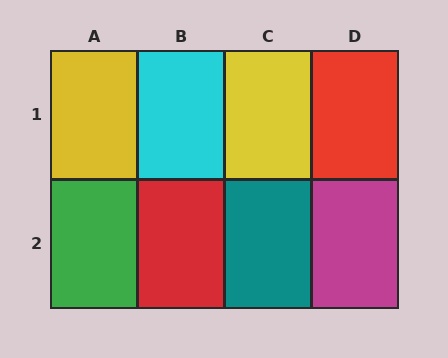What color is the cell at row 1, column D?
Red.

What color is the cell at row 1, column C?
Yellow.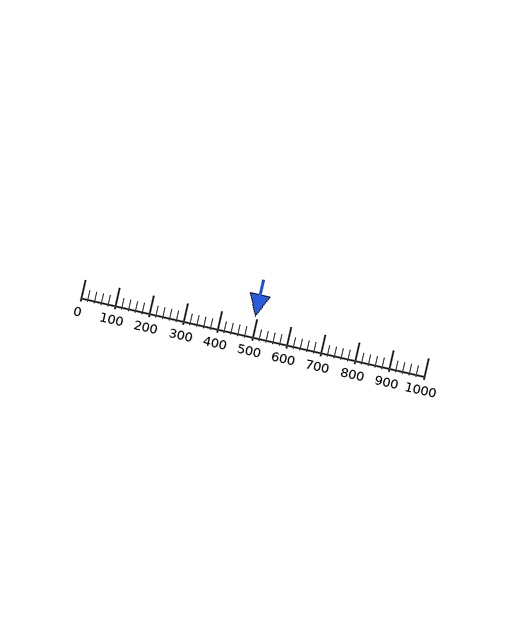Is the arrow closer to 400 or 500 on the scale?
The arrow is closer to 500.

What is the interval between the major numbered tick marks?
The major tick marks are spaced 100 units apart.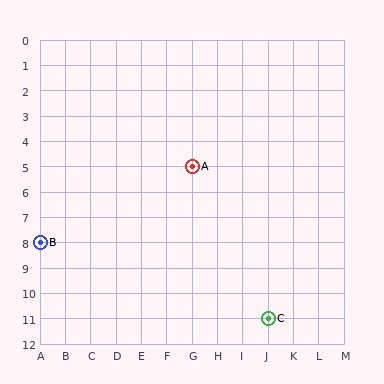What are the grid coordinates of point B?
Point B is at grid coordinates (A, 8).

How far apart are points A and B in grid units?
Points A and B are 6 columns and 3 rows apart (about 6.7 grid units diagonally).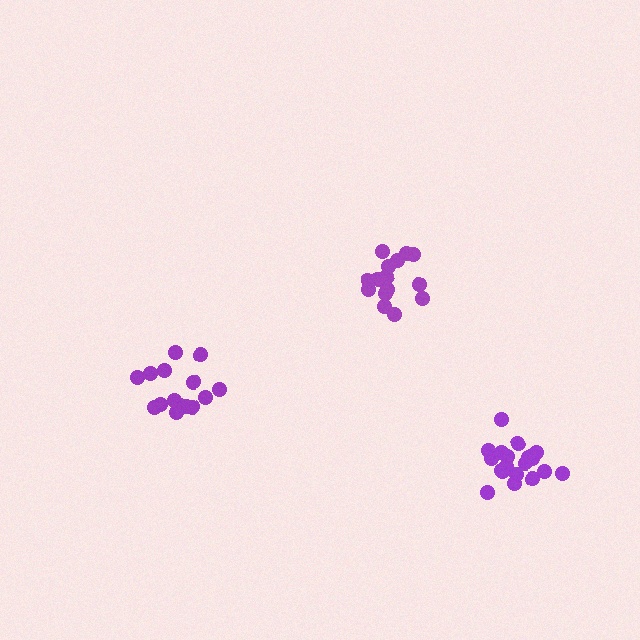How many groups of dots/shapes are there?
There are 3 groups.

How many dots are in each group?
Group 1: 16 dots, Group 2: 16 dots, Group 3: 19 dots (51 total).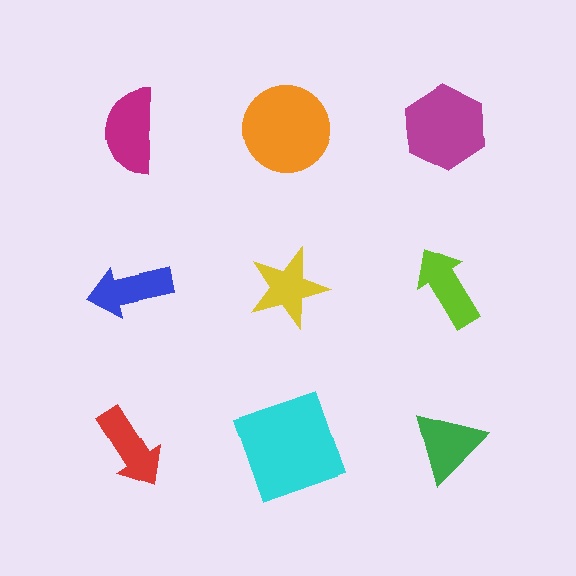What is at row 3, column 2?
A cyan square.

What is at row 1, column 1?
A magenta semicircle.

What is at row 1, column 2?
An orange circle.